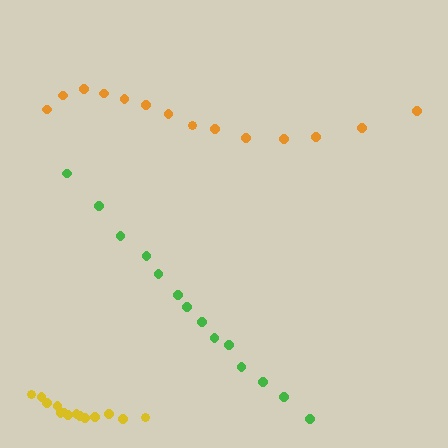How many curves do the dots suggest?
There are 3 distinct paths.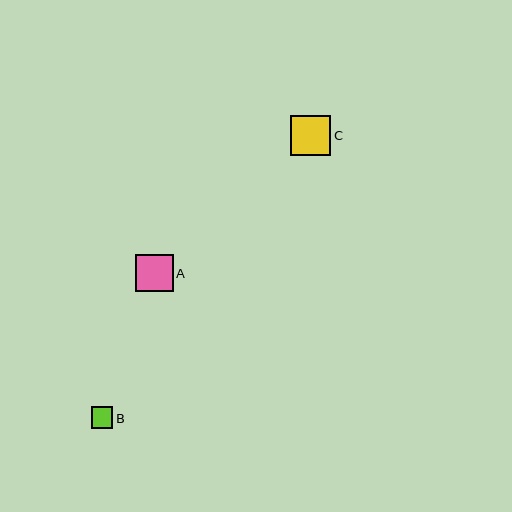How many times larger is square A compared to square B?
Square A is approximately 1.7 times the size of square B.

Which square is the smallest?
Square B is the smallest with a size of approximately 22 pixels.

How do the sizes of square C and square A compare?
Square C and square A are approximately the same size.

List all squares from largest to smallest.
From largest to smallest: C, A, B.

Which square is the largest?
Square C is the largest with a size of approximately 40 pixels.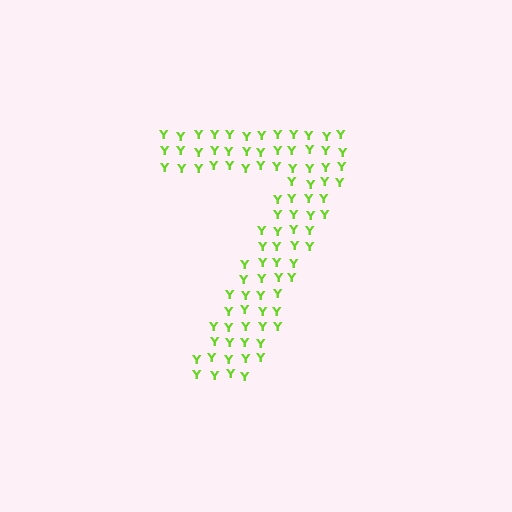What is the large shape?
The large shape is the digit 7.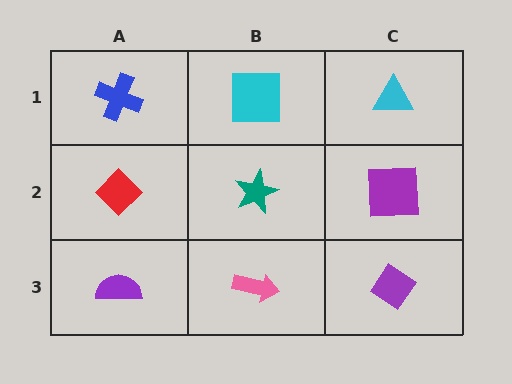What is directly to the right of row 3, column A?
A pink arrow.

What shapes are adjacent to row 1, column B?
A teal star (row 2, column B), a blue cross (row 1, column A), a cyan triangle (row 1, column C).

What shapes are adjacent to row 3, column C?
A purple square (row 2, column C), a pink arrow (row 3, column B).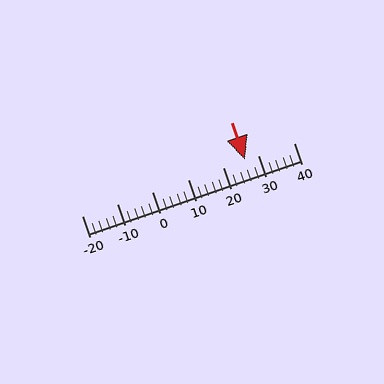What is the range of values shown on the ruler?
The ruler shows values from -20 to 40.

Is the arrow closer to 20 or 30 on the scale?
The arrow is closer to 30.